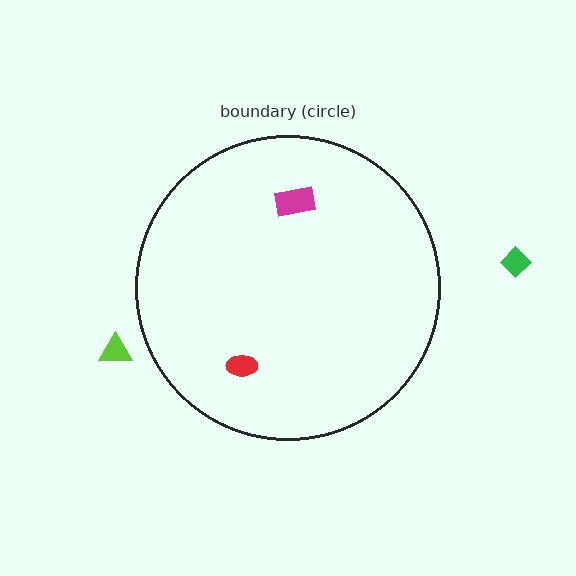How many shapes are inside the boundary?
2 inside, 2 outside.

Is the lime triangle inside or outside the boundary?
Outside.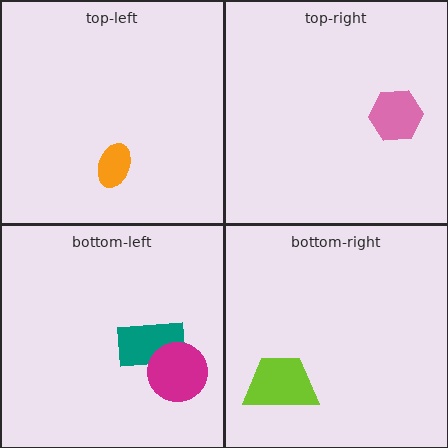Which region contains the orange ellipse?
The top-left region.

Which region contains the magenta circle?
The bottom-left region.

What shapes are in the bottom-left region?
The teal rectangle, the magenta circle.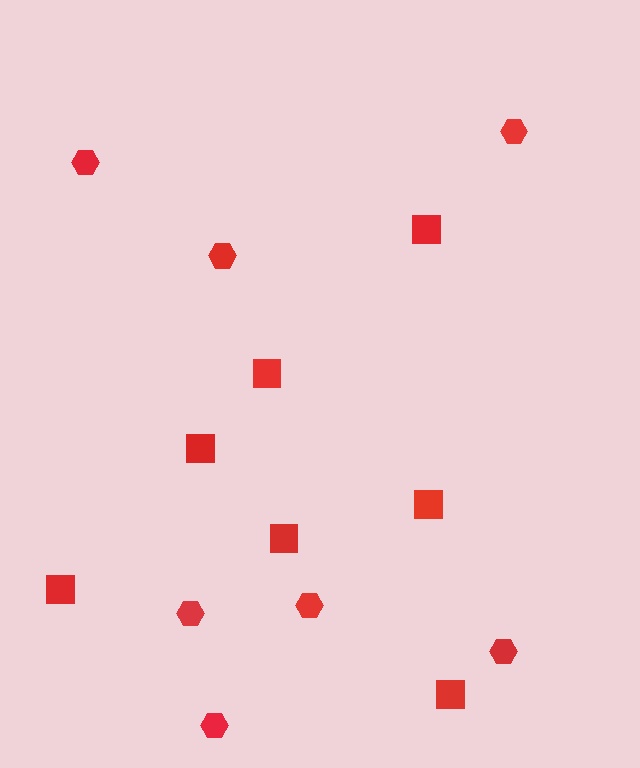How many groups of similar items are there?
There are 2 groups: one group of hexagons (7) and one group of squares (7).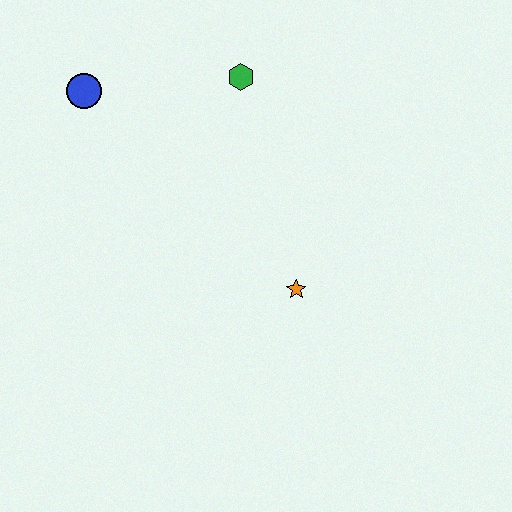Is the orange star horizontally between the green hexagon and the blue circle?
No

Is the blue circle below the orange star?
No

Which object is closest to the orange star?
The green hexagon is closest to the orange star.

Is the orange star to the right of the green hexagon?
Yes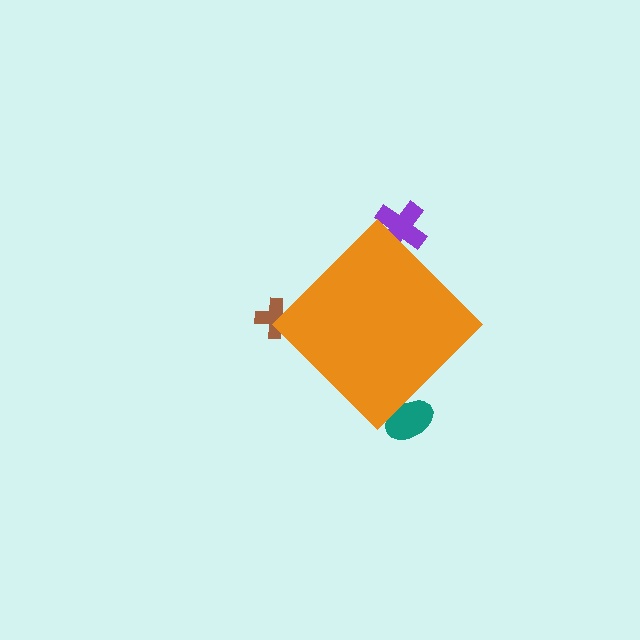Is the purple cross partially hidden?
Yes, the purple cross is partially hidden behind the orange diamond.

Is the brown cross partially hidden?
Yes, the brown cross is partially hidden behind the orange diamond.